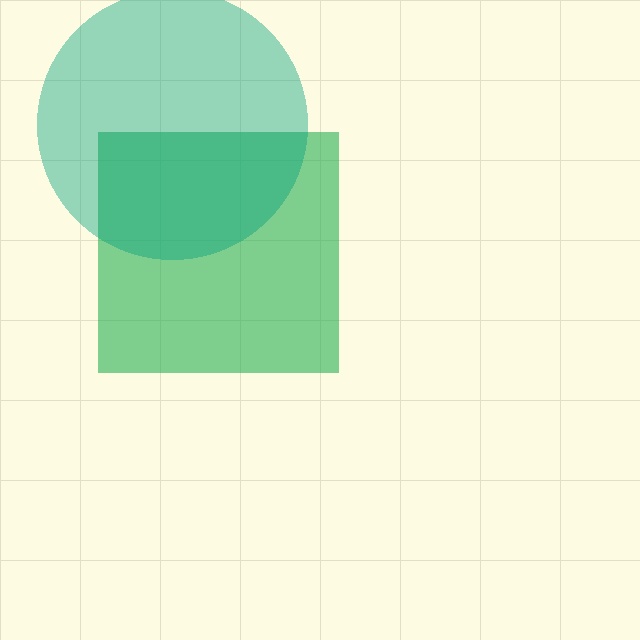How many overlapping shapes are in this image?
There are 2 overlapping shapes in the image.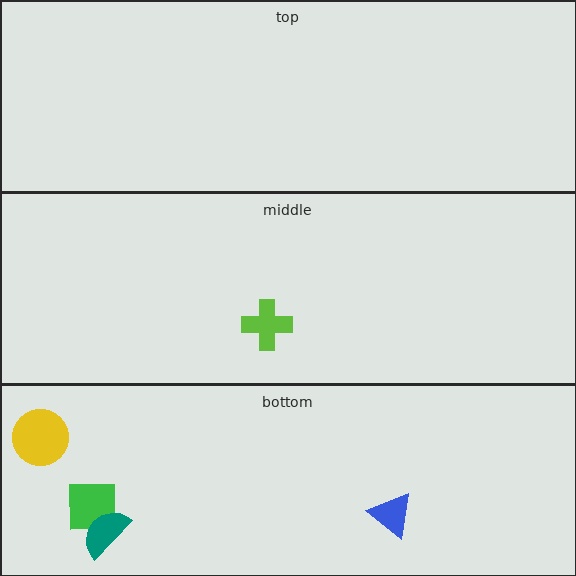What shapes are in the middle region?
The lime cross.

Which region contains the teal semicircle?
The bottom region.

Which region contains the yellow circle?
The bottom region.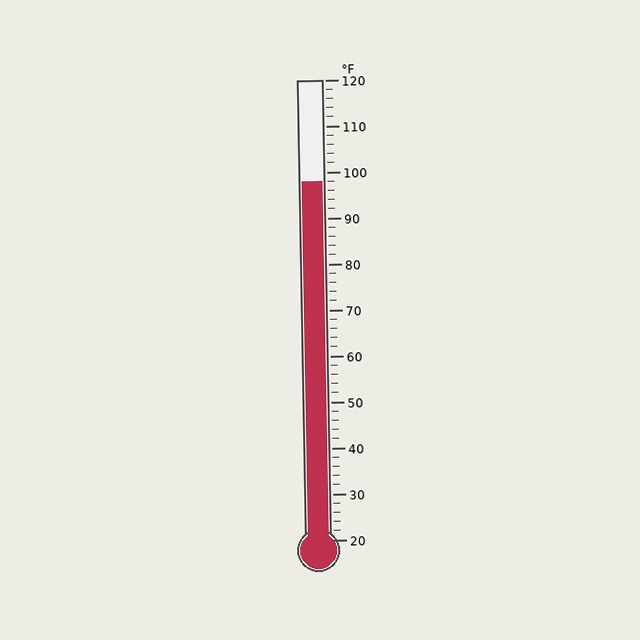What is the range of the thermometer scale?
The thermometer scale ranges from 20°F to 120°F.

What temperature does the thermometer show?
The thermometer shows approximately 98°F.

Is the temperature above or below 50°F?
The temperature is above 50°F.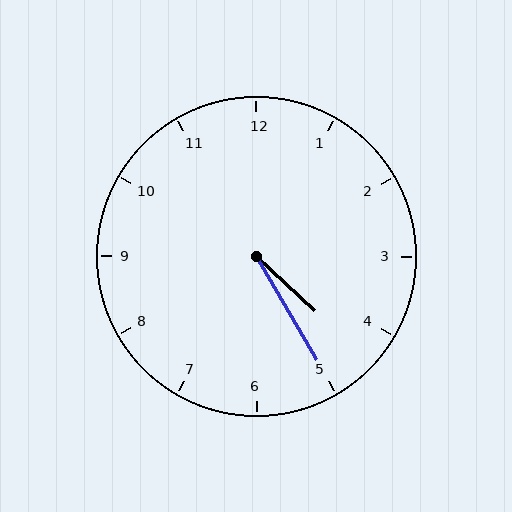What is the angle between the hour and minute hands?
Approximately 18 degrees.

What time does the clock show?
4:25.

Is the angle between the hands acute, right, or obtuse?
It is acute.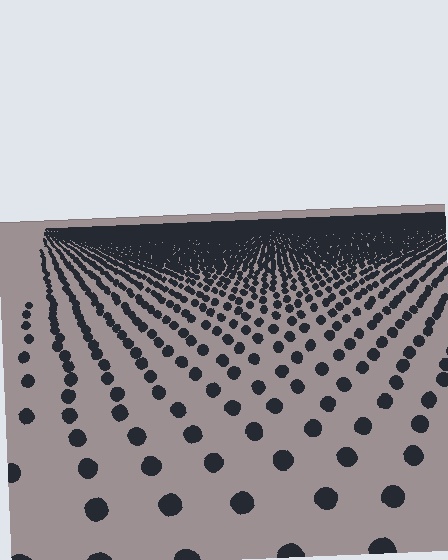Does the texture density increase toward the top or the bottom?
Density increases toward the top.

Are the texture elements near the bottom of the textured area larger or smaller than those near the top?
Larger. Near the bottom, elements are closer to the viewer and appear at a bigger on-screen size.